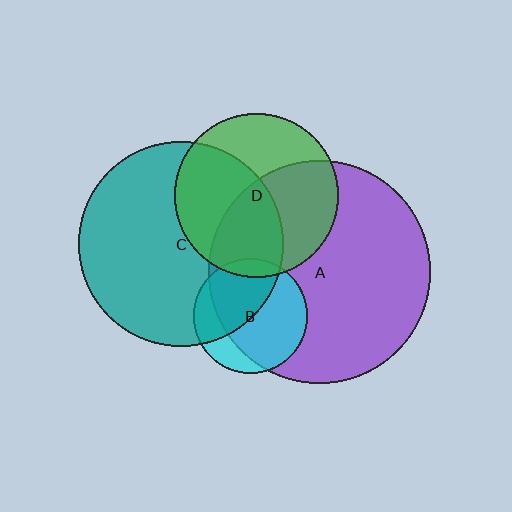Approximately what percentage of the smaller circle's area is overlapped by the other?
Approximately 10%.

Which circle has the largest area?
Circle A (purple).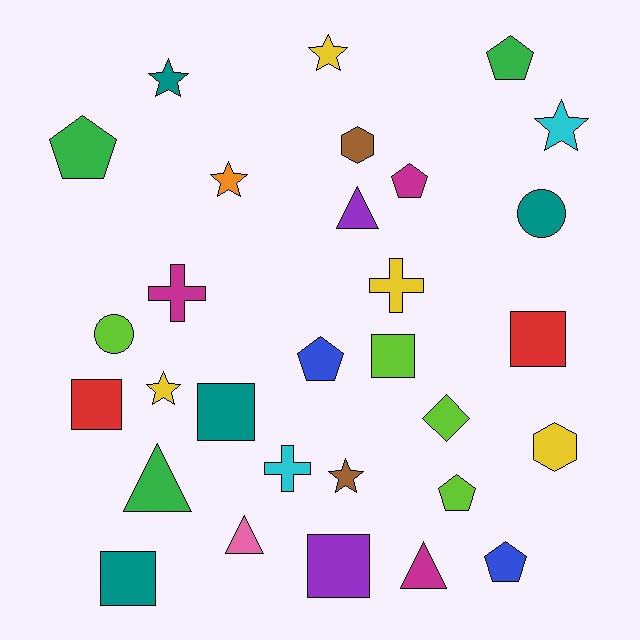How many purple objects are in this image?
There are 2 purple objects.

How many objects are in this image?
There are 30 objects.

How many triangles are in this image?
There are 4 triangles.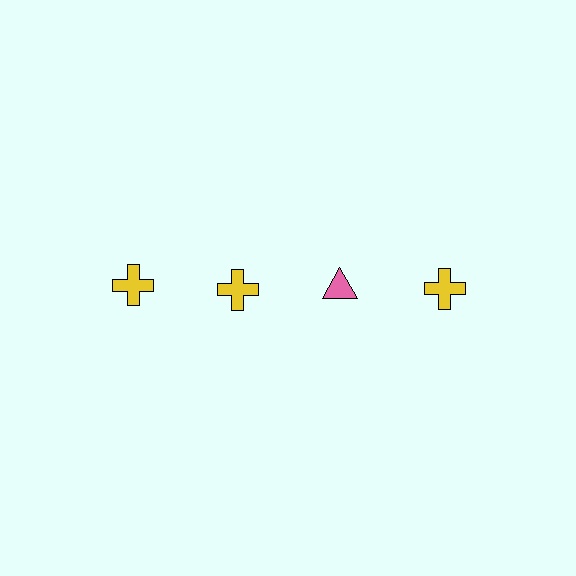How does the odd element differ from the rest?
It differs in both color (pink instead of yellow) and shape (triangle instead of cross).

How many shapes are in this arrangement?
There are 4 shapes arranged in a grid pattern.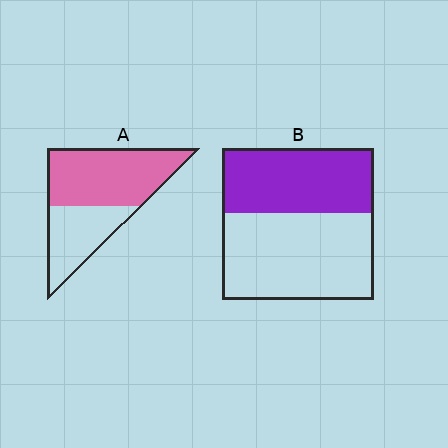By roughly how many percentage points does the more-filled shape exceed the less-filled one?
By roughly 20 percentage points (A over B).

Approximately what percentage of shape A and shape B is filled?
A is approximately 60% and B is approximately 45%.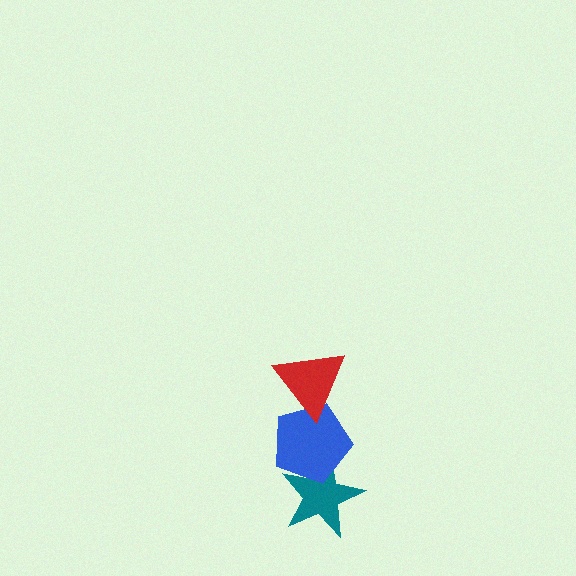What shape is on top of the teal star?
The blue pentagon is on top of the teal star.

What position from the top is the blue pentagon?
The blue pentagon is 2nd from the top.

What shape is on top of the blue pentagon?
The red triangle is on top of the blue pentagon.